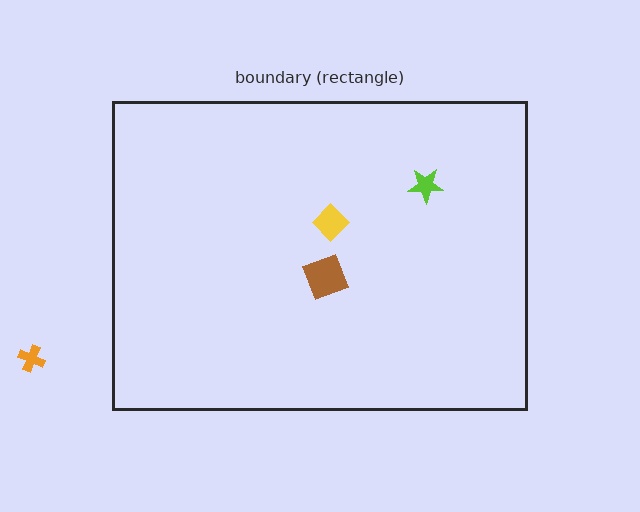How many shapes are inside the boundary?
3 inside, 1 outside.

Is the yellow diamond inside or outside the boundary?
Inside.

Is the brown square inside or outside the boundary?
Inside.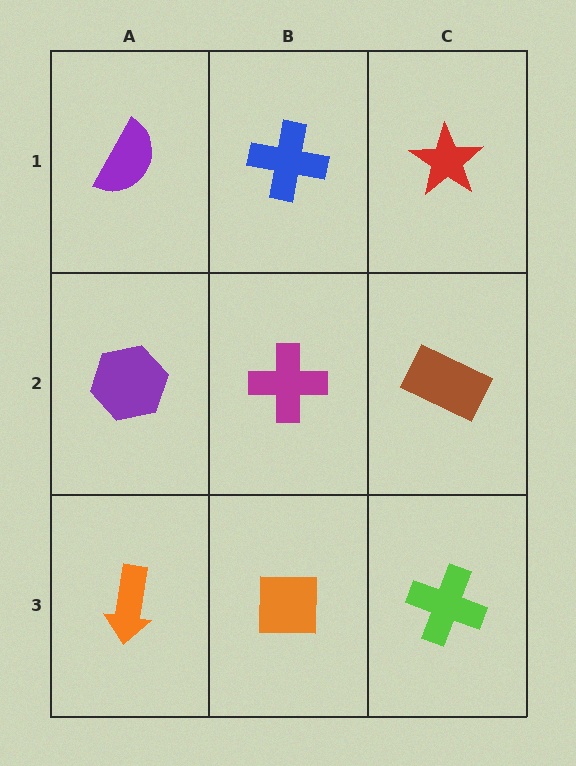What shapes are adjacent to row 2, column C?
A red star (row 1, column C), a lime cross (row 3, column C), a magenta cross (row 2, column B).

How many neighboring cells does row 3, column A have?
2.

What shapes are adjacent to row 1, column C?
A brown rectangle (row 2, column C), a blue cross (row 1, column B).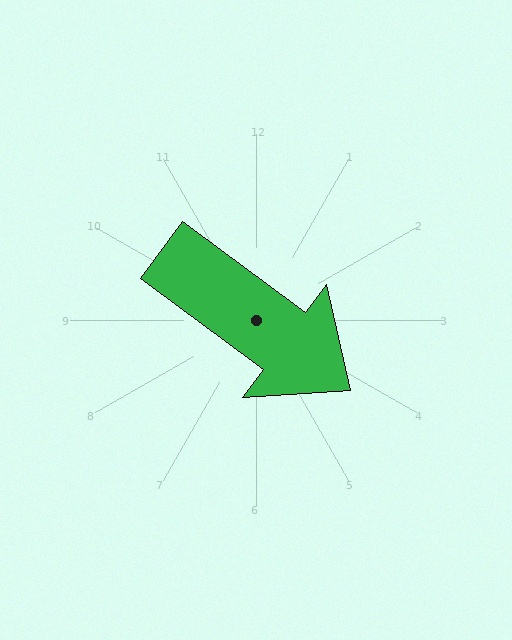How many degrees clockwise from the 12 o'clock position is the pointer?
Approximately 127 degrees.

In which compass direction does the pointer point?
Southeast.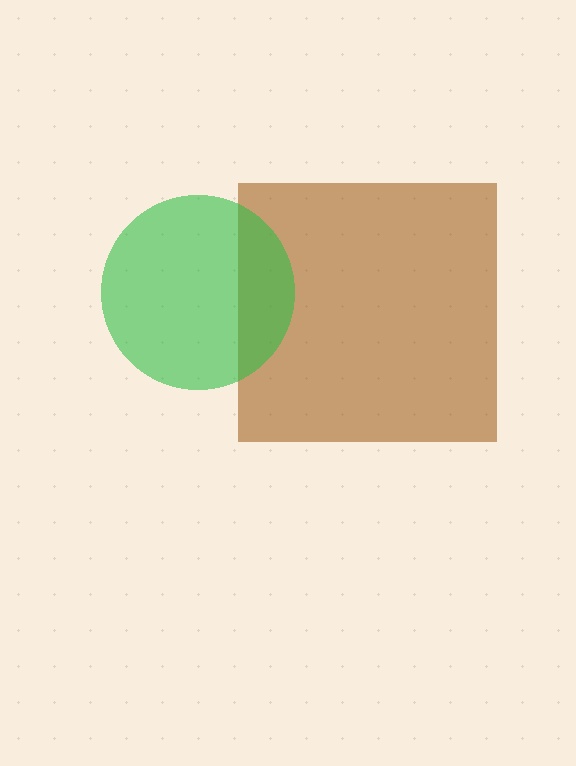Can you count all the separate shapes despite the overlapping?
Yes, there are 2 separate shapes.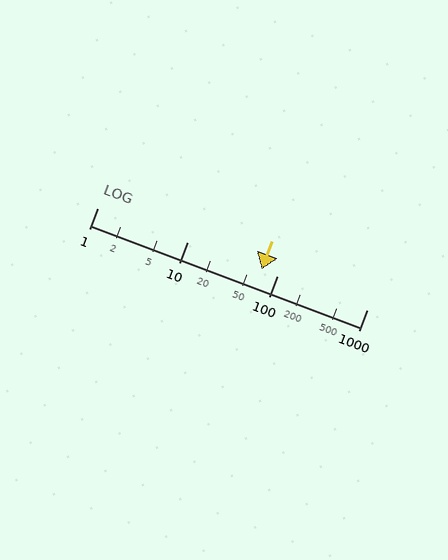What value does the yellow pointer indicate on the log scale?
The pointer indicates approximately 67.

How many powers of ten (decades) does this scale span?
The scale spans 3 decades, from 1 to 1000.